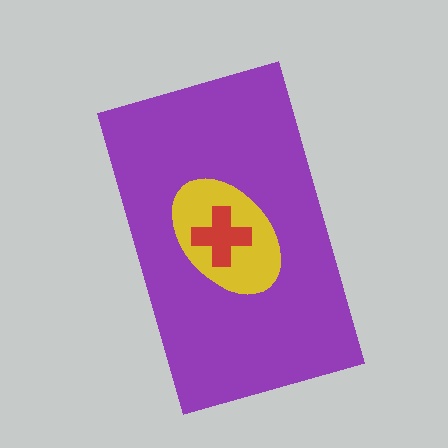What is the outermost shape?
The purple rectangle.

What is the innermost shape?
The red cross.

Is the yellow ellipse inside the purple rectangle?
Yes.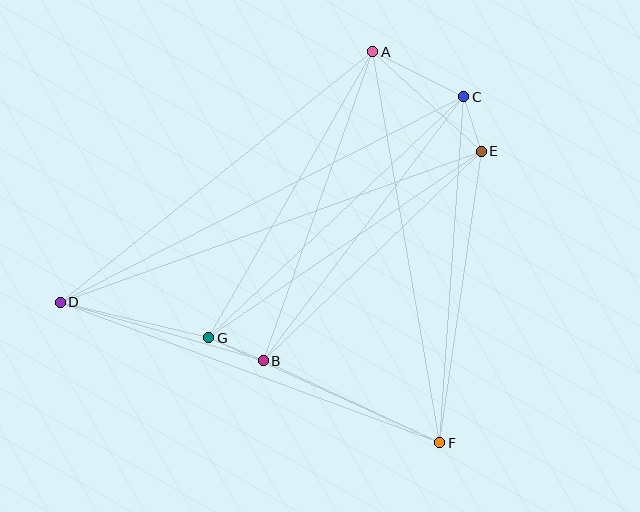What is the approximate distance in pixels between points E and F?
The distance between E and F is approximately 294 pixels.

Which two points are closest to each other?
Points C and E are closest to each other.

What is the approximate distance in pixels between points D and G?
The distance between D and G is approximately 153 pixels.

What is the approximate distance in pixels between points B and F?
The distance between B and F is approximately 195 pixels.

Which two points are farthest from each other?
Points C and D are farthest from each other.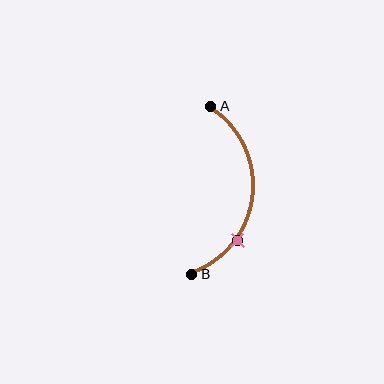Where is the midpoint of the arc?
The arc midpoint is the point on the curve farthest from the straight line joining A and B. It sits to the right of that line.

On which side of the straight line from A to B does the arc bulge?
The arc bulges to the right of the straight line connecting A and B.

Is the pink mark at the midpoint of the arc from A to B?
No. The pink mark lies on the arc but is closer to endpoint B. The arc midpoint would be at the point on the curve equidistant along the arc from both A and B.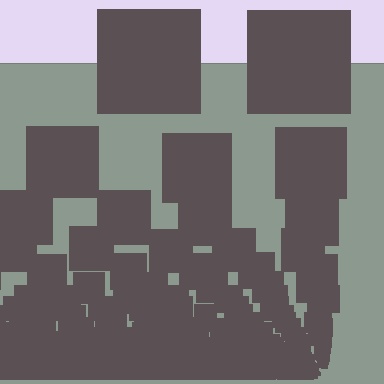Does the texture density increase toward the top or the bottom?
Density increases toward the bottom.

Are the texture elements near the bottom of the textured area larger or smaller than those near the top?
Smaller. The gradient is inverted — elements near the bottom are smaller and denser.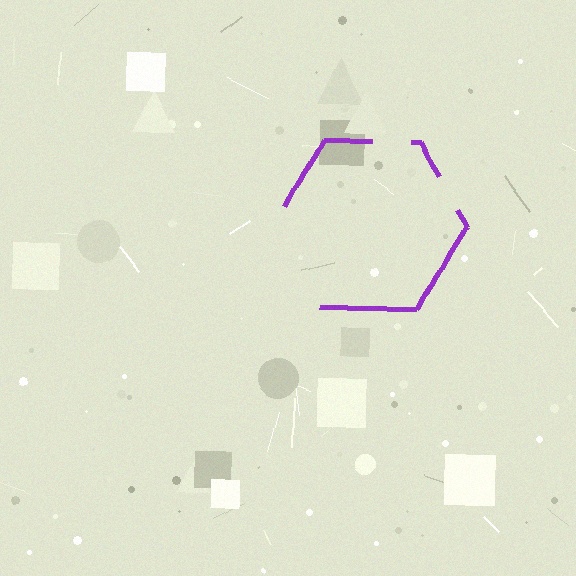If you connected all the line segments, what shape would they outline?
They would outline a hexagon.